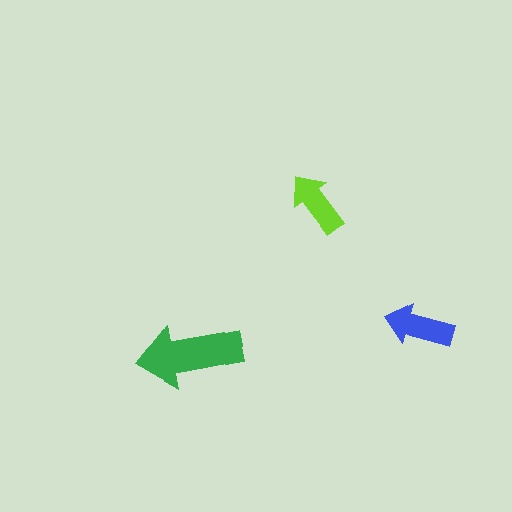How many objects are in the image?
There are 3 objects in the image.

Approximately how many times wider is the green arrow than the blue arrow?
About 1.5 times wider.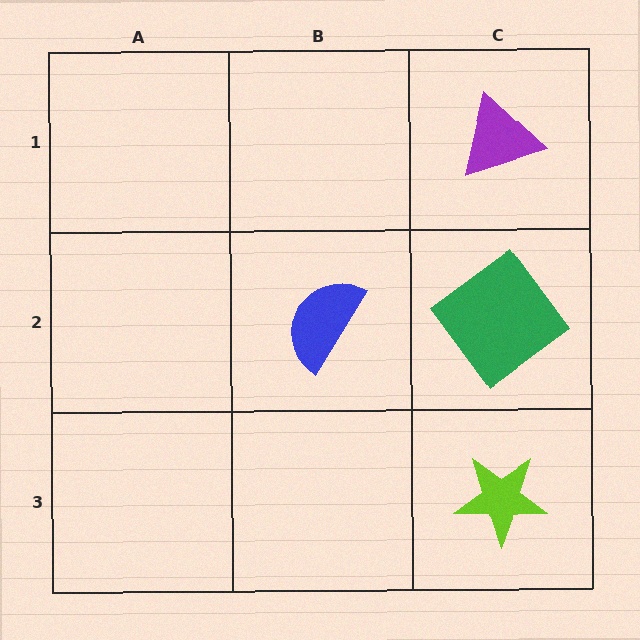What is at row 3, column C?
A lime star.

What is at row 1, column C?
A purple triangle.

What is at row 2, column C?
A green diamond.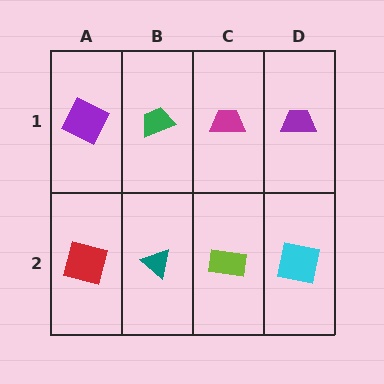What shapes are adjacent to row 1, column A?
A red square (row 2, column A), a green trapezoid (row 1, column B).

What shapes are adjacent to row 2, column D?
A purple trapezoid (row 1, column D), a lime rectangle (row 2, column C).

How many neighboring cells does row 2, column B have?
3.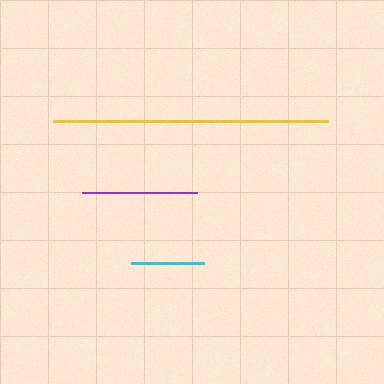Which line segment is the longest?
The yellow line is the longest at approximately 275 pixels.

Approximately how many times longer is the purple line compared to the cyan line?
The purple line is approximately 1.6 times the length of the cyan line.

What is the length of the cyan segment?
The cyan segment is approximately 72 pixels long.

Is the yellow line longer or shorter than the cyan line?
The yellow line is longer than the cyan line.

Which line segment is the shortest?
The cyan line is the shortest at approximately 72 pixels.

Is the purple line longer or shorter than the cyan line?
The purple line is longer than the cyan line.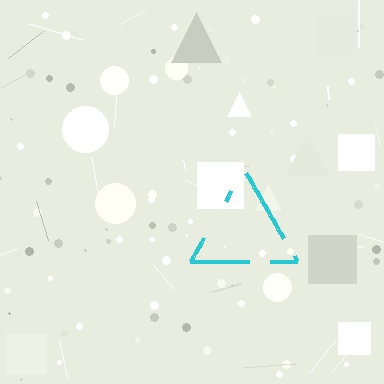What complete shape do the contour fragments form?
The contour fragments form a triangle.